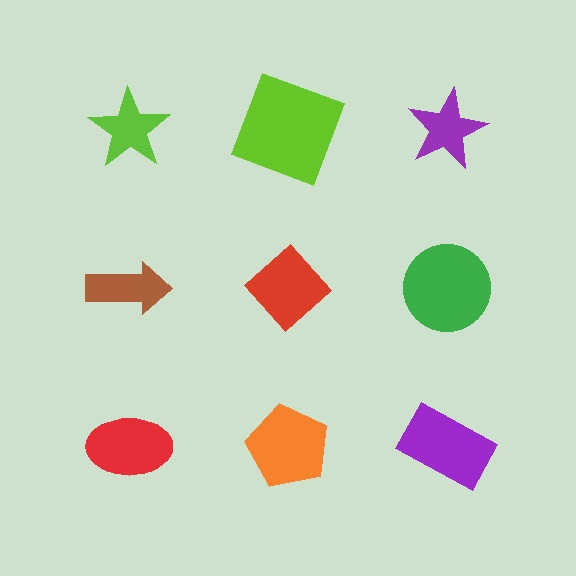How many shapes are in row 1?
3 shapes.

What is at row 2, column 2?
A red diamond.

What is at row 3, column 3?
A purple rectangle.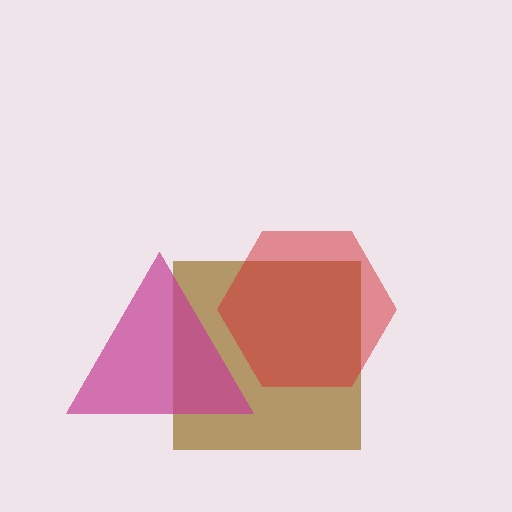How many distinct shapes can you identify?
There are 3 distinct shapes: a brown square, a magenta triangle, a red hexagon.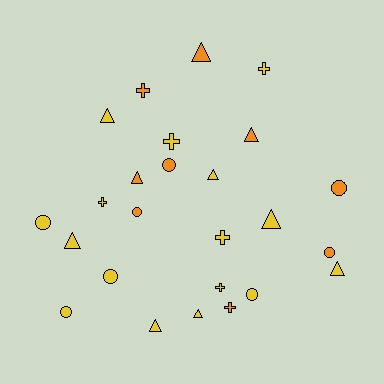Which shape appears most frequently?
Triangle, with 10 objects.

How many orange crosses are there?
There are 2 orange crosses.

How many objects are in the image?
There are 25 objects.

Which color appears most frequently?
Yellow, with 16 objects.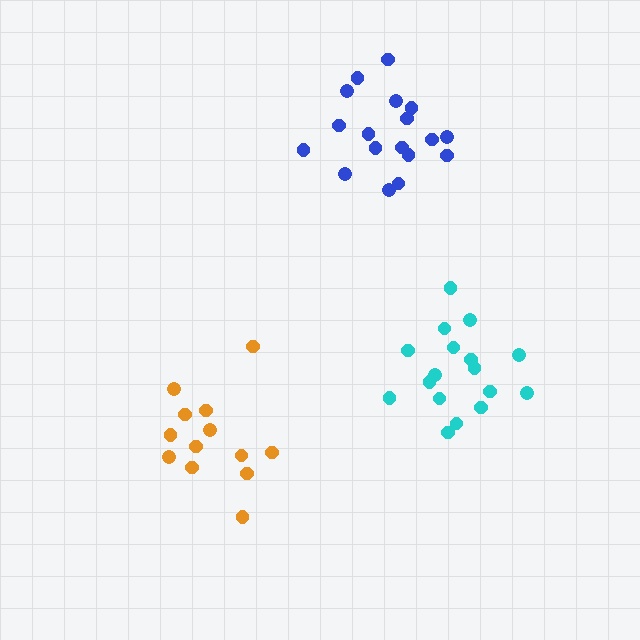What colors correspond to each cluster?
The clusters are colored: orange, blue, cyan.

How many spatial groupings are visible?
There are 3 spatial groupings.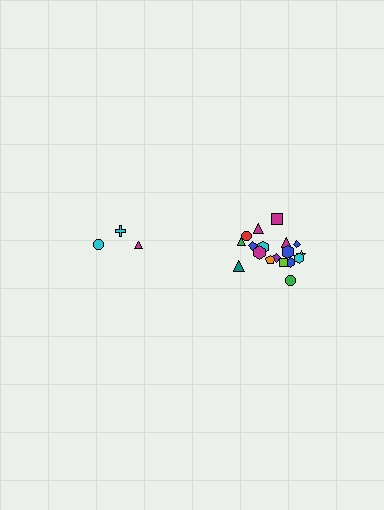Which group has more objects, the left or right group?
The right group.